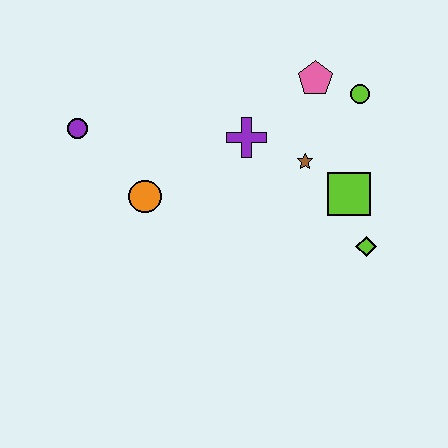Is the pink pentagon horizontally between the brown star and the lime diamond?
Yes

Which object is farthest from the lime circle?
The purple circle is farthest from the lime circle.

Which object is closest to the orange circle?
The purple circle is closest to the orange circle.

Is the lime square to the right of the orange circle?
Yes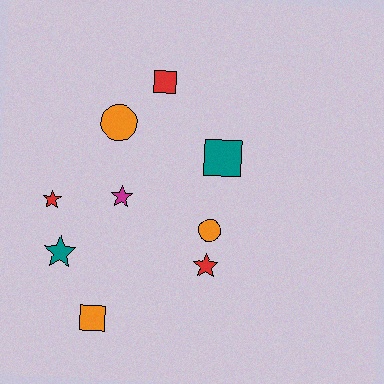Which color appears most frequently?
Orange, with 3 objects.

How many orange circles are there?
There are 2 orange circles.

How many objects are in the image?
There are 9 objects.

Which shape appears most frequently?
Star, with 4 objects.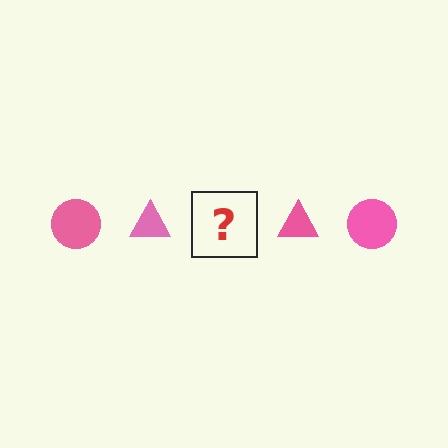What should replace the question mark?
The question mark should be replaced with a pink circle.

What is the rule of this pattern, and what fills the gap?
The rule is that the pattern cycles through circle, triangle shapes in pink. The gap should be filled with a pink circle.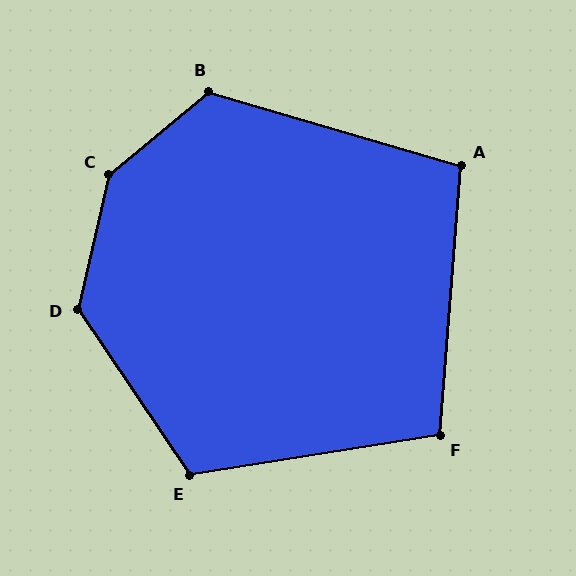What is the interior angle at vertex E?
Approximately 115 degrees (obtuse).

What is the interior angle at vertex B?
Approximately 124 degrees (obtuse).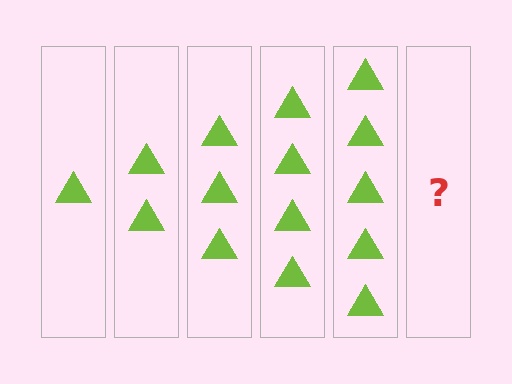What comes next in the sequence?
The next element should be 6 triangles.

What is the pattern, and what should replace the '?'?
The pattern is that each step adds one more triangle. The '?' should be 6 triangles.